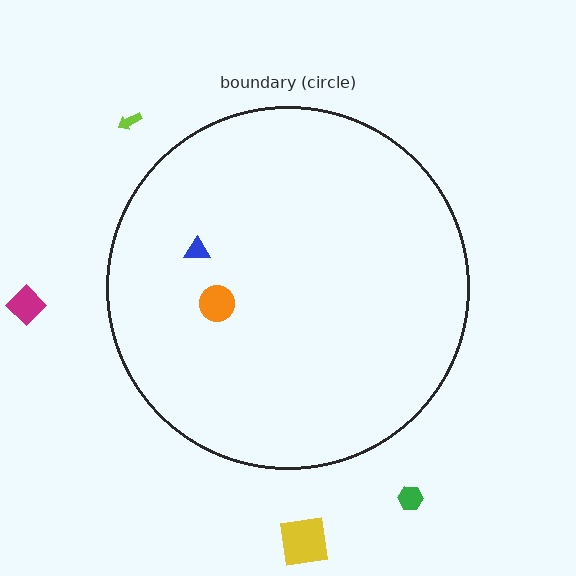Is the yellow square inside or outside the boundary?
Outside.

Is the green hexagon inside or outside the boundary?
Outside.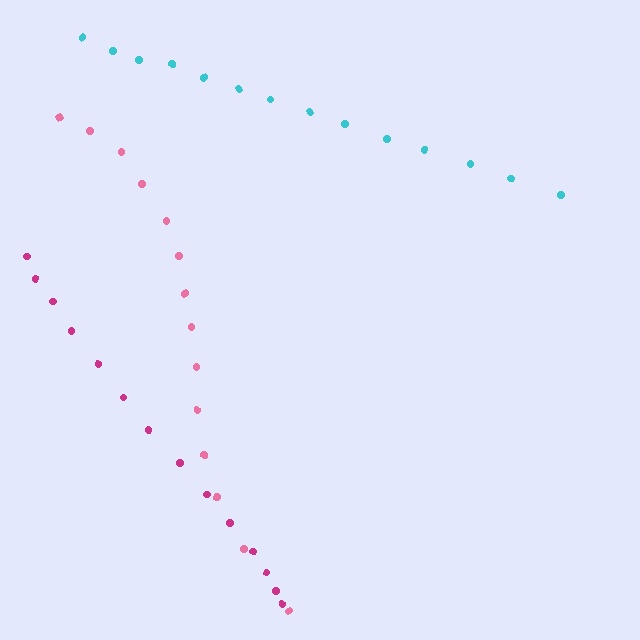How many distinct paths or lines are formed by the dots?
There are 3 distinct paths.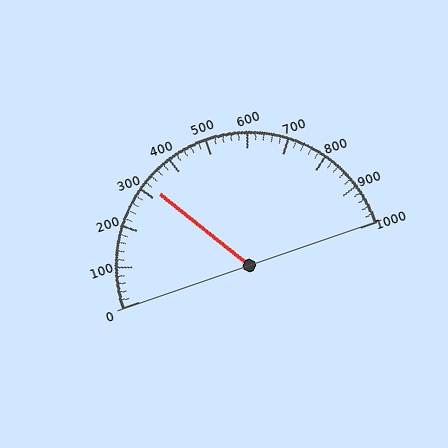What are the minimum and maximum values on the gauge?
The gauge ranges from 0 to 1000.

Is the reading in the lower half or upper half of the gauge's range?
The reading is in the lower half of the range (0 to 1000).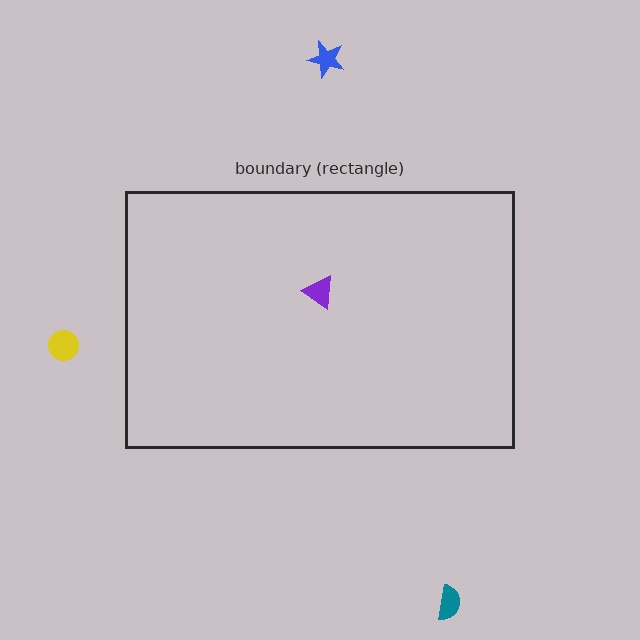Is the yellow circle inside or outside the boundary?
Outside.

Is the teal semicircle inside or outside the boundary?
Outside.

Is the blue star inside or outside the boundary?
Outside.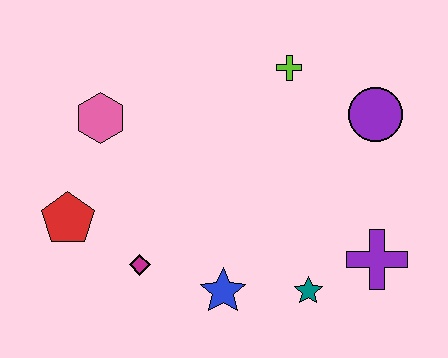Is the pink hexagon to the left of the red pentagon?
No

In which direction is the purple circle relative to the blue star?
The purple circle is above the blue star.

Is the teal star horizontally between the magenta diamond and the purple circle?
Yes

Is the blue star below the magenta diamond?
Yes